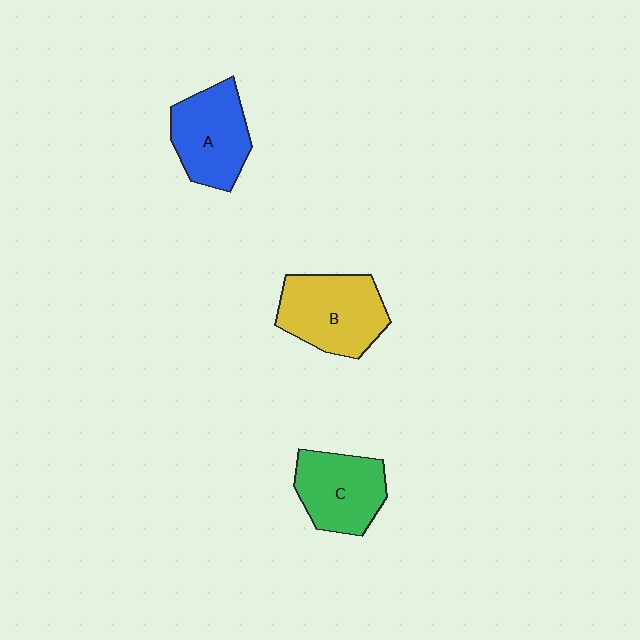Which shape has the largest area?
Shape B (yellow).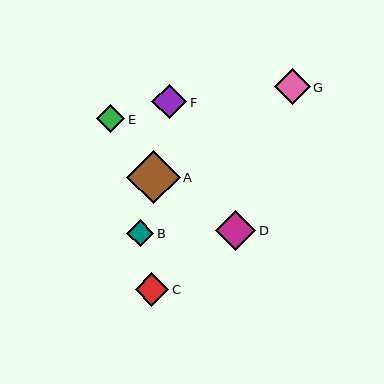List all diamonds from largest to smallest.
From largest to smallest: A, D, G, F, C, E, B.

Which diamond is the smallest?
Diamond B is the smallest with a size of approximately 27 pixels.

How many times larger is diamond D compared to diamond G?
Diamond D is approximately 1.1 times the size of diamond G.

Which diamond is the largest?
Diamond A is the largest with a size of approximately 53 pixels.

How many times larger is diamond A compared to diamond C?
Diamond A is approximately 1.6 times the size of diamond C.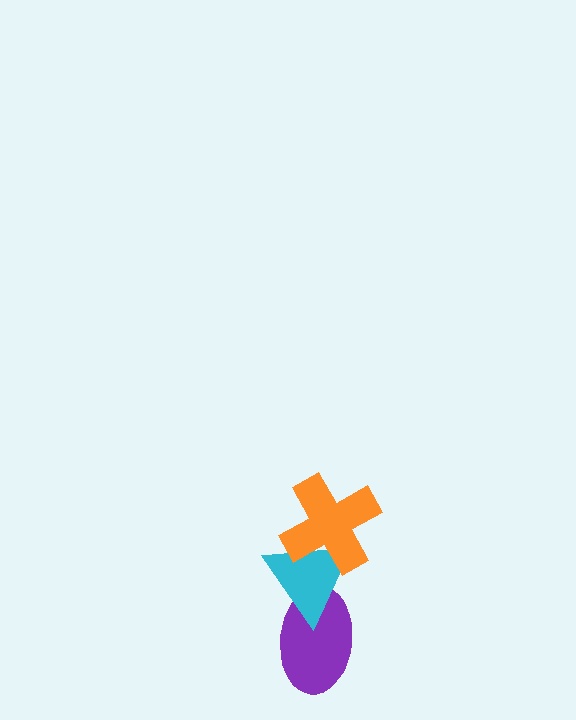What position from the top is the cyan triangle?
The cyan triangle is 2nd from the top.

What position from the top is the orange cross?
The orange cross is 1st from the top.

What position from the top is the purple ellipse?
The purple ellipse is 3rd from the top.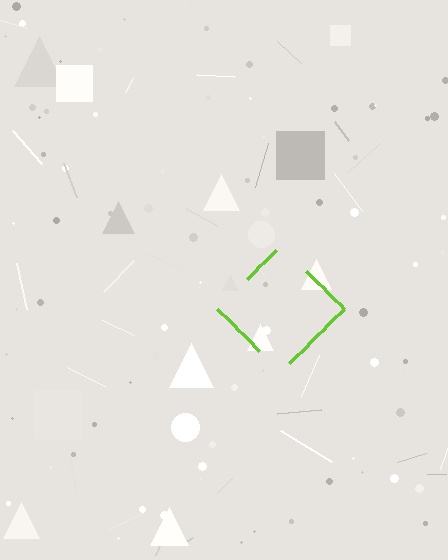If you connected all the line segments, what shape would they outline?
They would outline a diamond.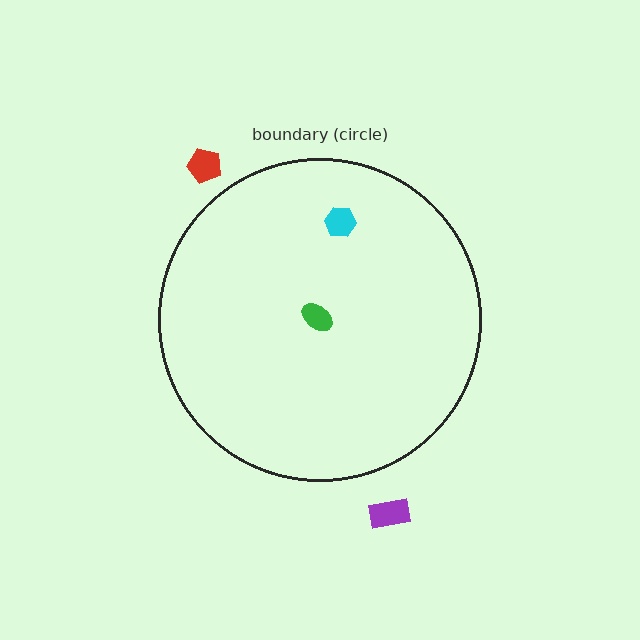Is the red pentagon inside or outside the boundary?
Outside.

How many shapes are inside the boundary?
2 inside, 2 outside.